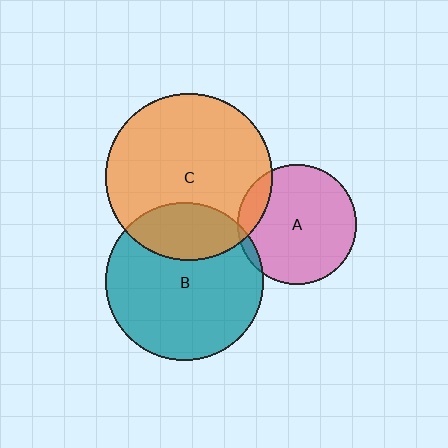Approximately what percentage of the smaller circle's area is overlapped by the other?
Approximately 5%.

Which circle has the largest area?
Circle C (orange).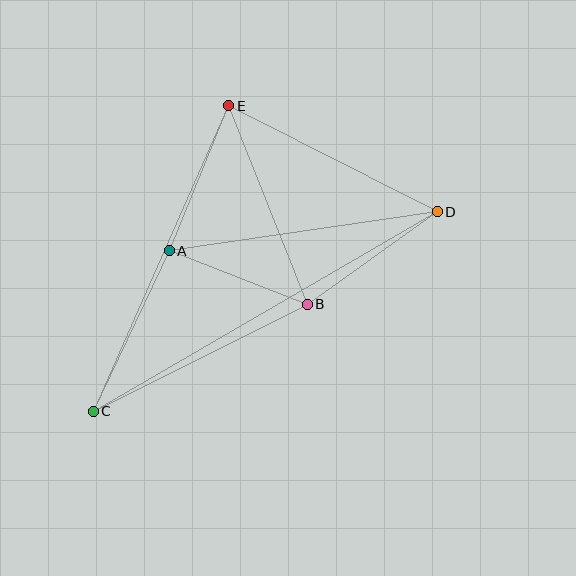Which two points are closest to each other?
Points A and B are closest to each other.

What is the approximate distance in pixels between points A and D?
The distance between A and D is approximately 271 pixels.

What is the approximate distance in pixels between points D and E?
The distance between D and E is approximately 234 pixels.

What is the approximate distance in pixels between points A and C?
The distance between A and C is approximately 177 pixels.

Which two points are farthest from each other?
Points C and D are farthest from each other.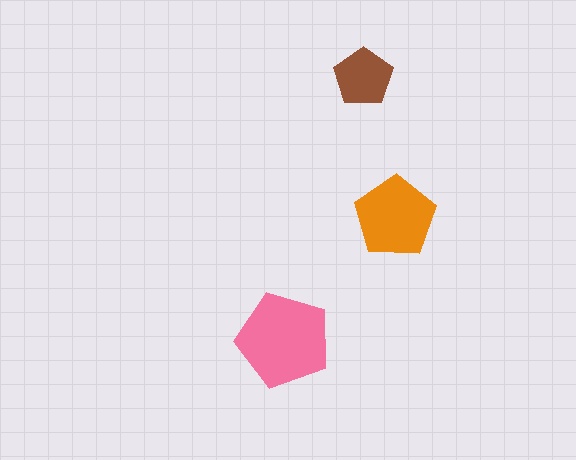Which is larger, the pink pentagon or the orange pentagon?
The pink one.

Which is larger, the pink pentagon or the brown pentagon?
The pink one.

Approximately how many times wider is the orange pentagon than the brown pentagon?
About 1.5 times wider.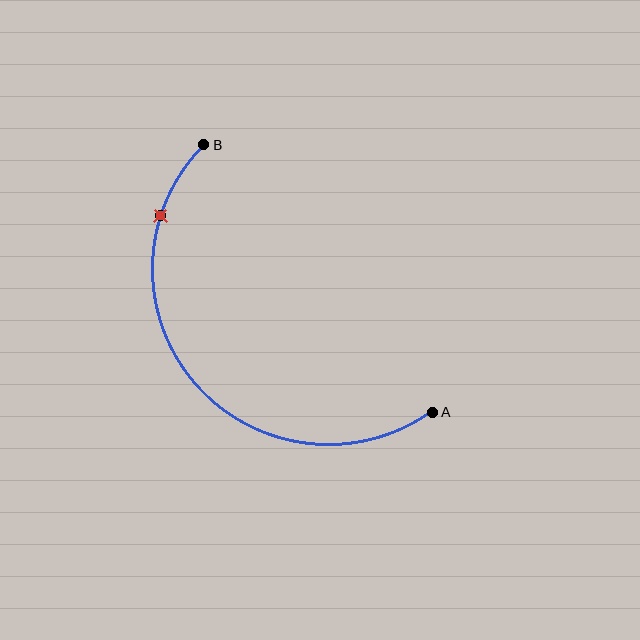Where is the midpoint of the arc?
The arc midpoint is the point on the curve farthest from the straight line joining A and B. It sits below and to the left of that line.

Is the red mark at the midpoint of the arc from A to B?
No. The red mark lies on the arc but is closer to endpoint B. The arc midpoint would be at the point on the curve equidistant along the arc from both A and B.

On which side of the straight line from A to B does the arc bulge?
The arc bulges below and to the left of the straight line connecting A and B.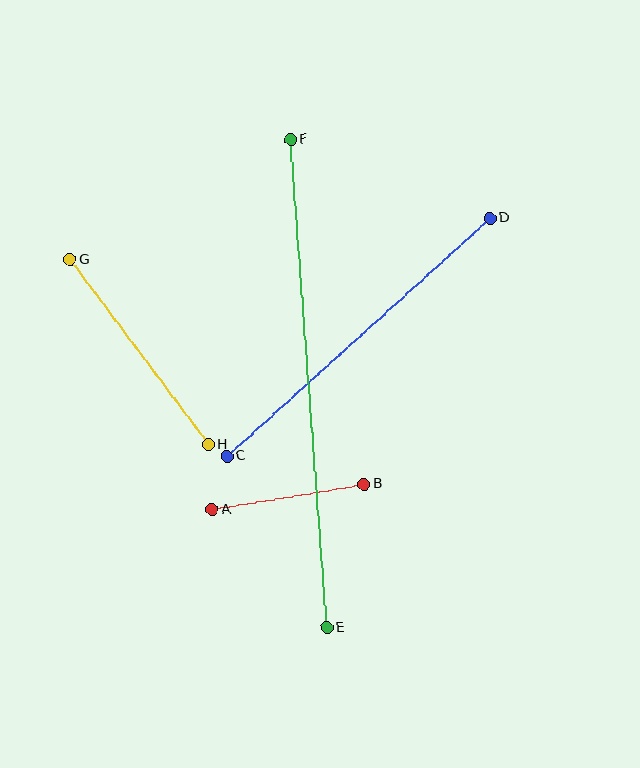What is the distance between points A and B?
The distance is approximately 154 pixels.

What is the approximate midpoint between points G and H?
The midpoint is at approximately (139, 352) pixels.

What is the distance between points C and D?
The distance is approximately 355 pixels.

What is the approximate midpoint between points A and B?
The midpoint is at approximately (288, 497) pixels.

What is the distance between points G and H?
The distance is approximately 231 pixels.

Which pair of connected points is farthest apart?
Points E and F are farthest apart.